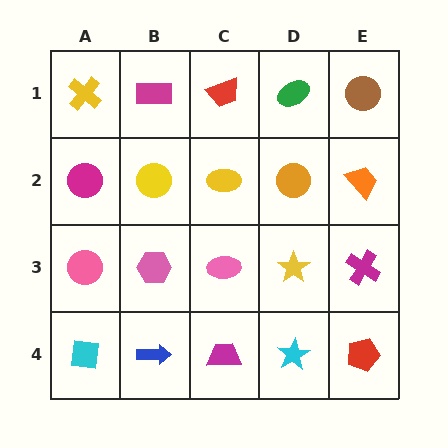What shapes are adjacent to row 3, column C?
A yellow ellipse (row 2, column C), a magenta trapezoid (row 4, column C), a pink hexagon (row 3, column B), a yellow star (row 3, column D).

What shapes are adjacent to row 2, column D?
A green ellipse (row 1, column D), a yellow star (row 3, column D), a yellow ellipse (row 2, column C), an orange trapezoid (row 2, column E).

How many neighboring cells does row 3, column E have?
3.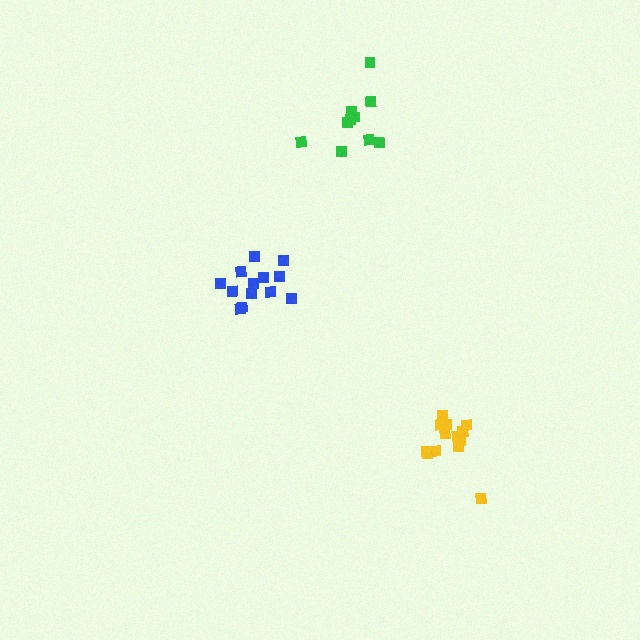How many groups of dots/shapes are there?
There are 3 groups.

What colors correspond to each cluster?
The clusters are colored: blue, green, yellow.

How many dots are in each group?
Group 1: 13 dots, Group 2: 10 dots, Group 3: 13 dots (36 total).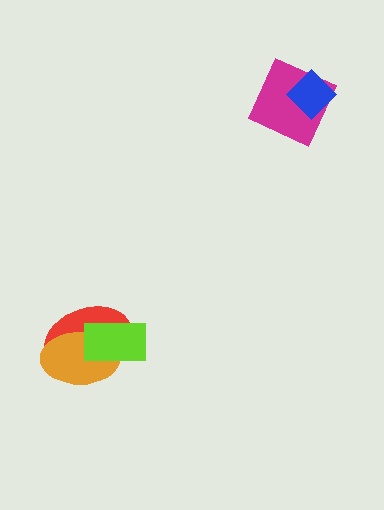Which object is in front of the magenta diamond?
The blue diamond is in front of the magenta diamond.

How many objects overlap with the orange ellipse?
2 objects overlap with the orange ellipse.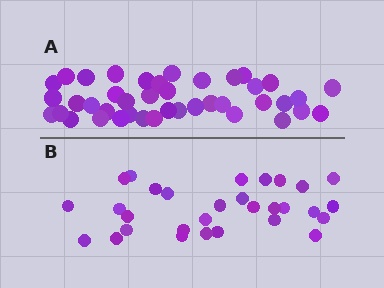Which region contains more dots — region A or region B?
Region A (the top region) has more dots.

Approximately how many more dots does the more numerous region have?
Region A has roughly 12 or so more dots than region B.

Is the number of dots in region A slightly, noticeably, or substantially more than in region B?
Region A has noticeably more, but not dramatically so. The ratio is roughly 1.4 to 1.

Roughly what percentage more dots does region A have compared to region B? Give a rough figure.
About 35% more.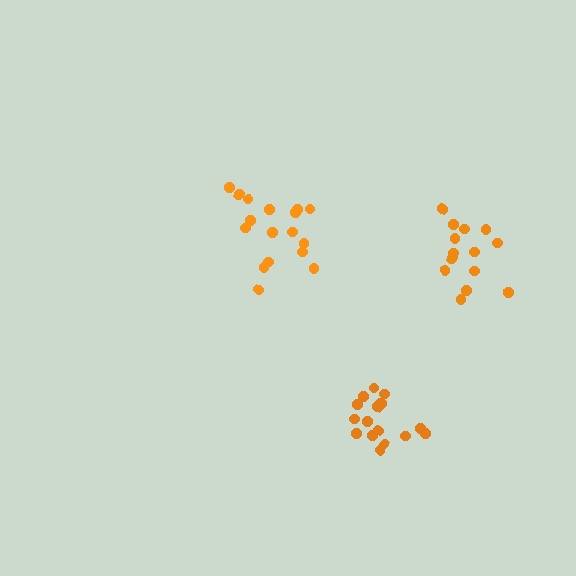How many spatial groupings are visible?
There are 3 spatial groupings.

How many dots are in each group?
Group 1: 17 dots, Group 2: 14 dots, Group 3: 16 dots (47 total).